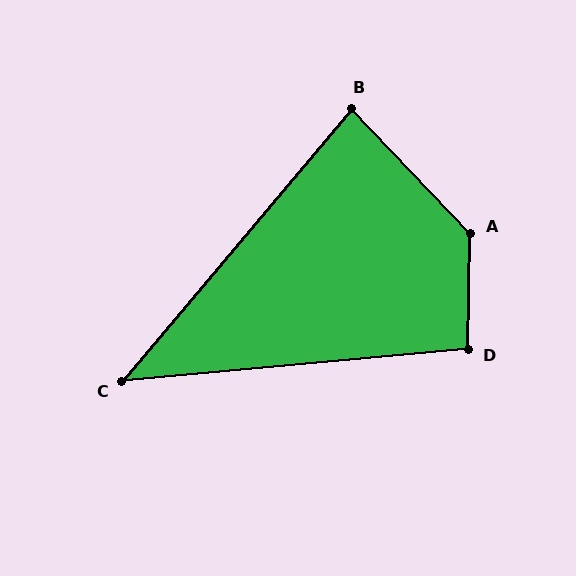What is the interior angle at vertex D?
Approximately 96 degrees (obtuse).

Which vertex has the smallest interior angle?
C, at approximately 45 degrees.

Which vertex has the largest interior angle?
A, at approximately 135 degrees.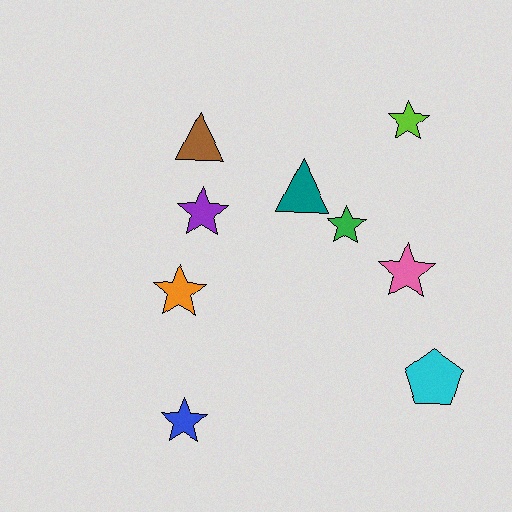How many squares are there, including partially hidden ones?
There are no squares.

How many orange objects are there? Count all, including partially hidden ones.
There is 1 orange object.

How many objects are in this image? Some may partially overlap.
There are 9 objects.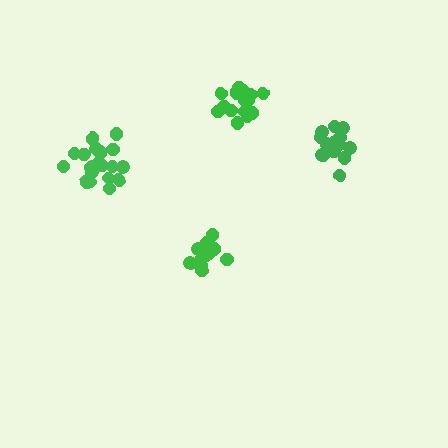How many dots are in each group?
Group 1: 16 dots, Group 2: 16 dots, Group 3: 21 dots, Group 4: 18 dots (71 total).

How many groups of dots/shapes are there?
There are 4 groups.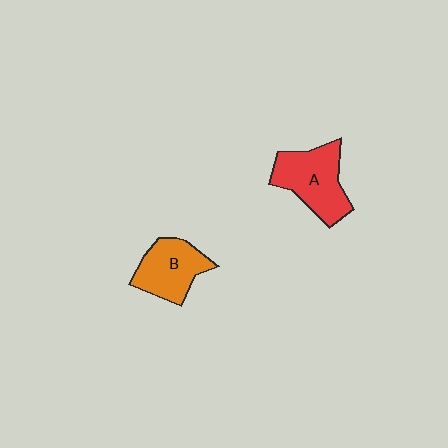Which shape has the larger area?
Shape A (red).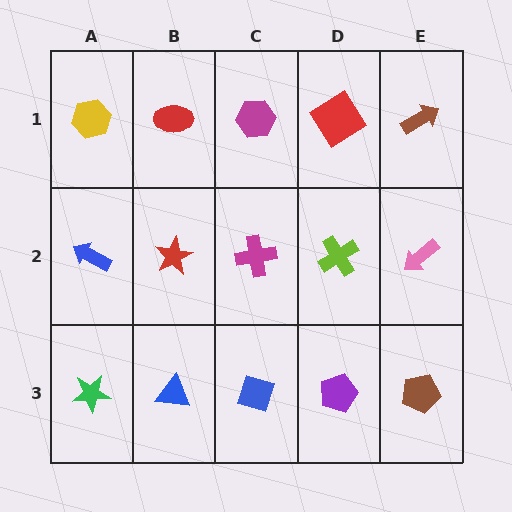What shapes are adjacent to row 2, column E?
A brown arrow (row 1, column E), a brown pentagon (row 3, column E), a lime cross (row 2, column D).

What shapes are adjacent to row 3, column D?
A lime cross (row 2, column D), a blue diamond (row 3, column C), a brown pentagon (row 3, column E).